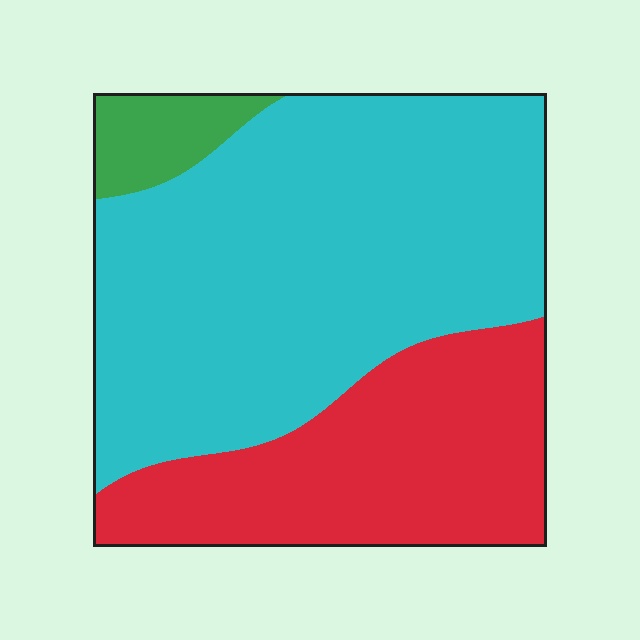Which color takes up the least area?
Green, at roughly 5%.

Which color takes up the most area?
Cyan, at roughly 60%.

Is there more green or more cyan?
Cyan.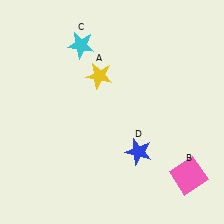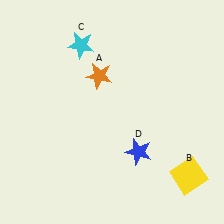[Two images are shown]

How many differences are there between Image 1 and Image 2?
There are 2 differences between the two images.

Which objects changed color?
A changed from yellow to orange. B changed from pink to yellow.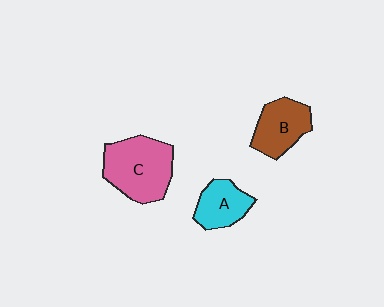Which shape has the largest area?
Shape C (pink).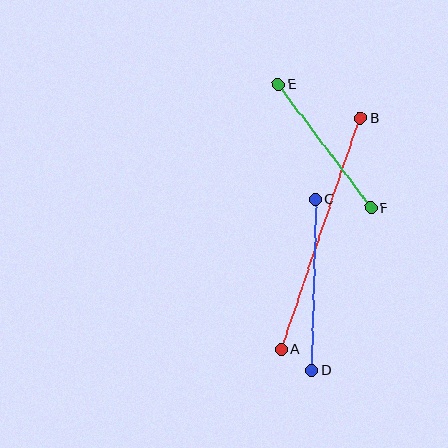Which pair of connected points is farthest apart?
Points A and B are farthest apart.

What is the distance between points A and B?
The distance is approximately 244 pixels.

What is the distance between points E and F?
The distance is approximately 154 pixels.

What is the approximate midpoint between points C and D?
The midpoint is at approximately (314, 285) pixels.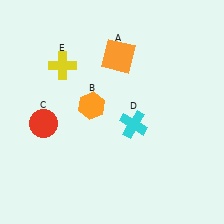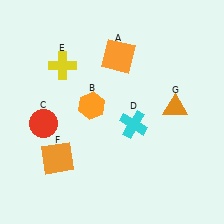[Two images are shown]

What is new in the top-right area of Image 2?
An orange triangle (G) was added in the top-right area of Image 2.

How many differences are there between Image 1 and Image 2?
There are 2 differences between the two images.